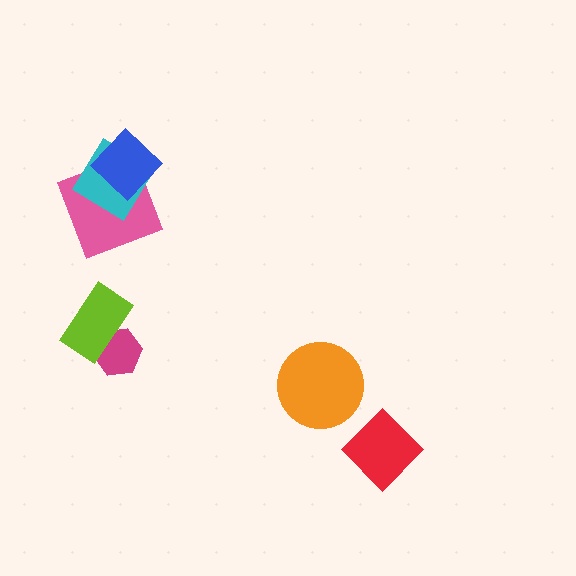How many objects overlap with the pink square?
2 objects overlap with the pink square.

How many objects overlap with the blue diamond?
2 objects overlap with the blue diamond.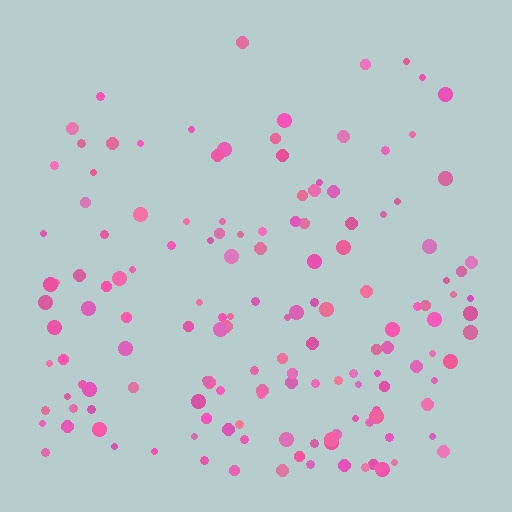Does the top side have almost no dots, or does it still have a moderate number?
Still a moderate number, just noticeably fewer than the bottom.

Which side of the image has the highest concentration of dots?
The bottom.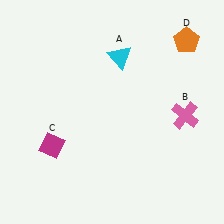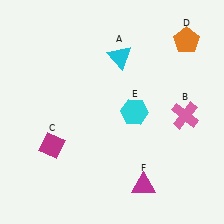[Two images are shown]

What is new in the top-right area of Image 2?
A cyan hexagon (E) was added in the top-right area of Image 2.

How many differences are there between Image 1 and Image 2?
There are 2 differences between the two images.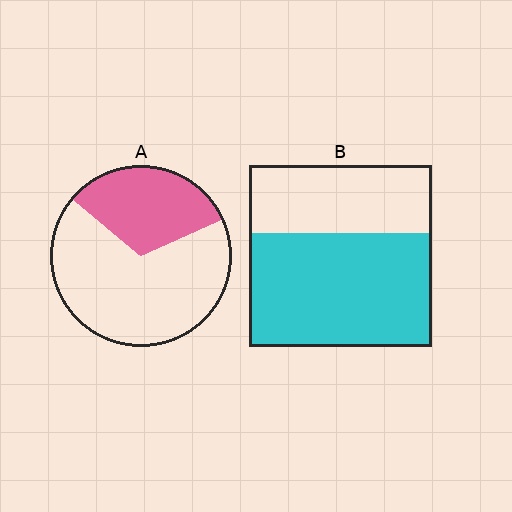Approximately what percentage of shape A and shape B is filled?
A is approximately 30% and B is approximately 65%.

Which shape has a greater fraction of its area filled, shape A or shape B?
Shape B.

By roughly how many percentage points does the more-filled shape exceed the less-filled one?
By roughly 30 percentage points (B over A).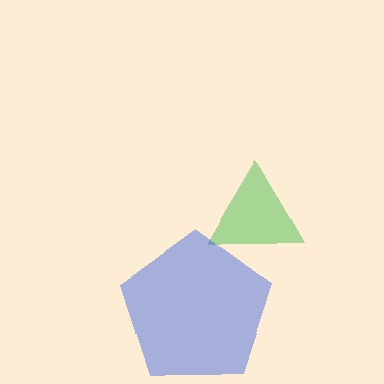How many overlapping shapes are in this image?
There are 2 overlapping shapes in the image.